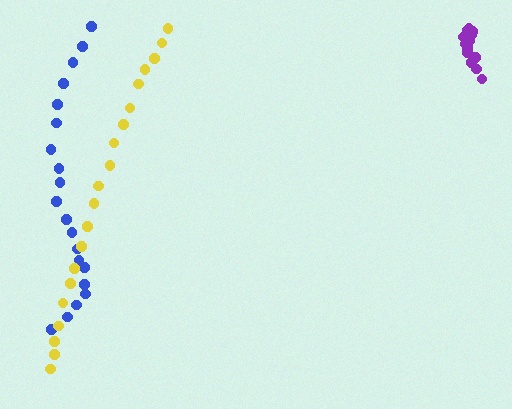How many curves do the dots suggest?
There are 3 distinct paths.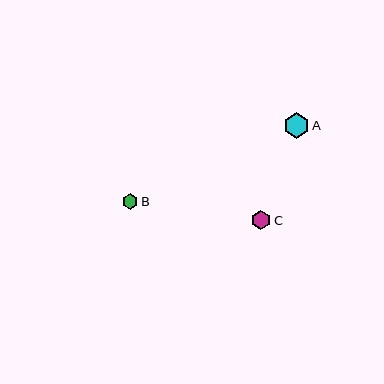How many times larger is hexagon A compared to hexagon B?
Hexagon A is approximately 1.6 times the size of hexagon B.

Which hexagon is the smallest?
Hexagon B is the smallest with a size of approximately 16 pixels.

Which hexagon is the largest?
Hexagon A is the largest with a size of approximately 25 pixels.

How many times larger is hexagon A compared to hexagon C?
Hexagon A is approximately 1.3 times the size of hexagon C.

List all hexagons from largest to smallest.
From largest to smallest: A, C, B.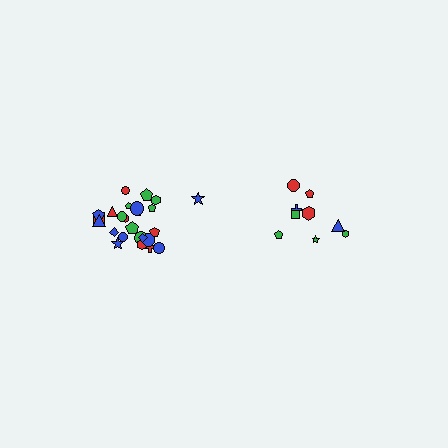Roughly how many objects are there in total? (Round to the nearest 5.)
Roughly 35 objects in total.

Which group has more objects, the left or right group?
The left group.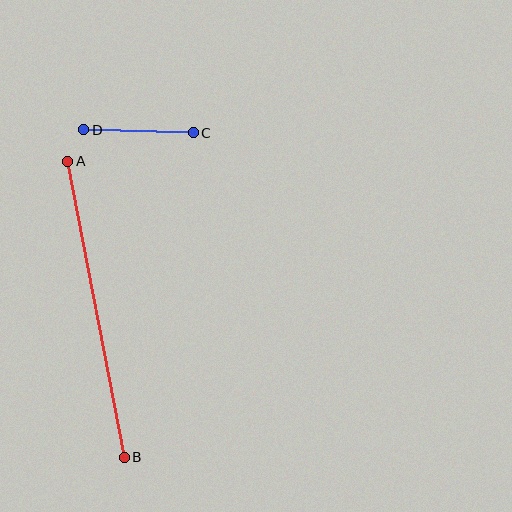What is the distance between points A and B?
The distance is approximately 302 pixels.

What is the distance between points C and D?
The distance is approximately 110 pixels.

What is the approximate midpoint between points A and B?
The midpoint is at approximately (96, 309) pixels.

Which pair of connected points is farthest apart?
Points A and B are farthest apart.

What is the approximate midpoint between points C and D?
The midpoint is at approximately (138, 131) pixels.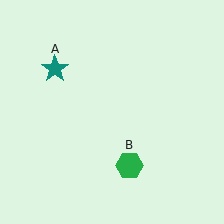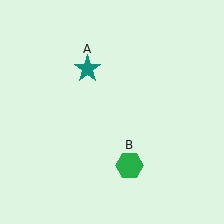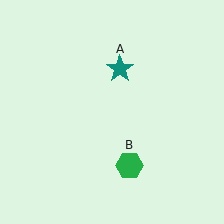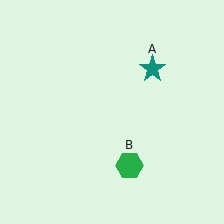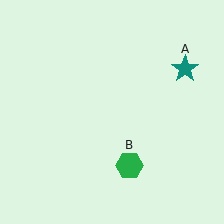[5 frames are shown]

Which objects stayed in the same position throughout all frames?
Green hexagon (object B) remained stationary.